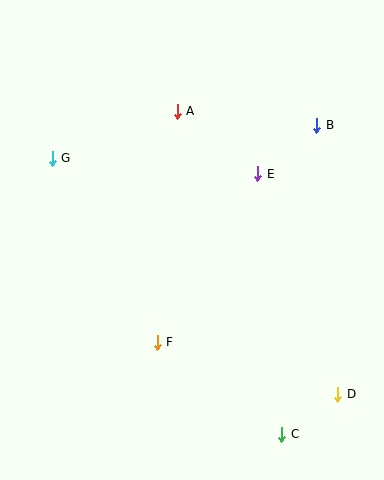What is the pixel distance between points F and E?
The distance between F and E is 196 pixels.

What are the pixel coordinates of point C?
Point C is at (282, 434).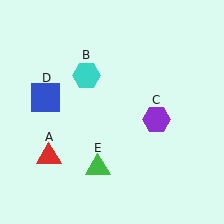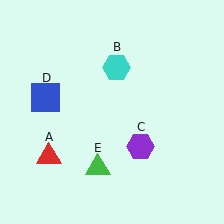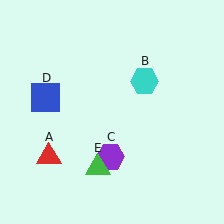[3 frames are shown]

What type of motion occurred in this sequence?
The cyan hexagon (object B), purple hexagon (object C) rotated clockwise around the center of the scene.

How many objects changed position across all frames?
2 objects changed position: cyan hexagon (object B), purple hexagon (object C).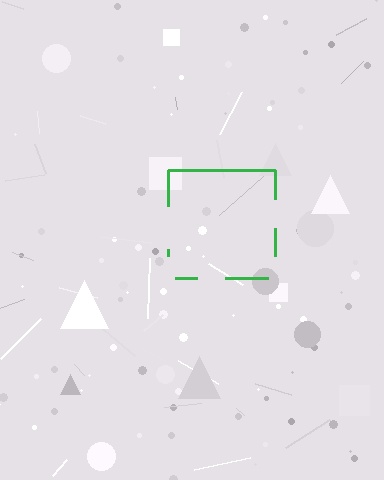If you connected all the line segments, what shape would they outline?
They would outline a square.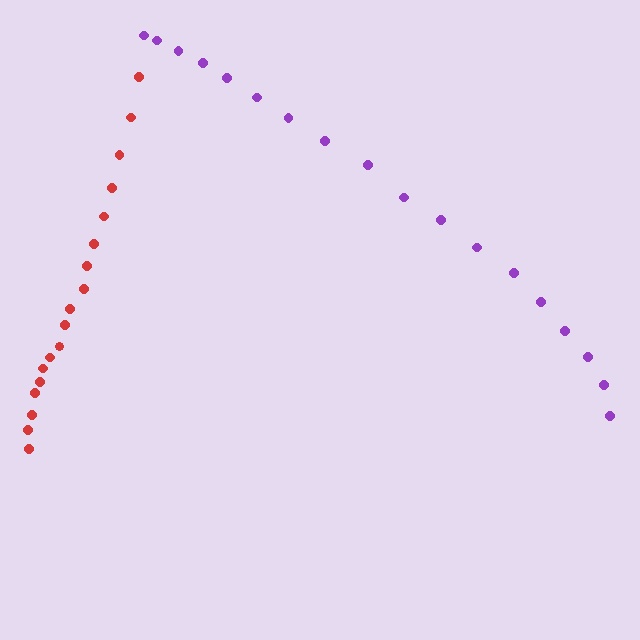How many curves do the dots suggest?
There are 2 distinct paths.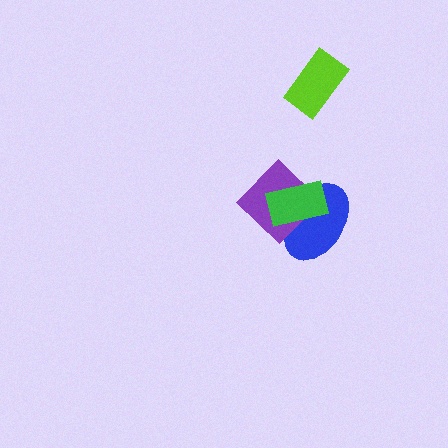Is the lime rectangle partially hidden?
No, no other shape covers it.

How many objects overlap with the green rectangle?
2 objects overlap with the green rectangle.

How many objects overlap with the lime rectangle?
0 objects overlap with the lime rectangle.